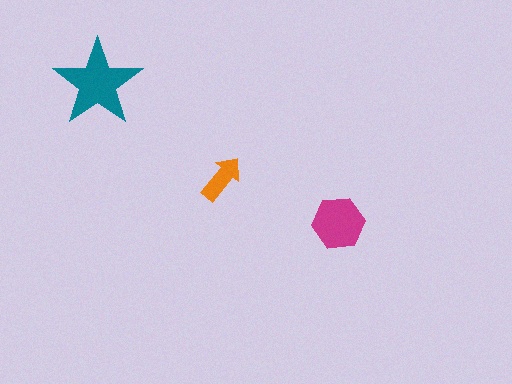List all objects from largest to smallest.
The teal star, the magenta hexagon, the orange arrow.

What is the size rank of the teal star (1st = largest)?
1st.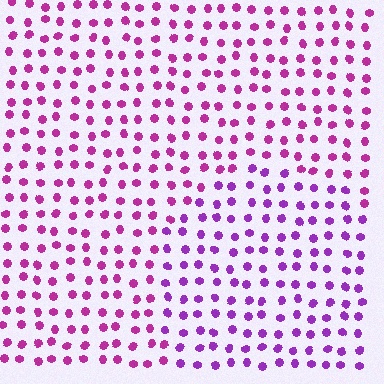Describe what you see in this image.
The image is filled with small magenta elements in a uniform arrangement. A circle-shaped region is visible where the elements are tinted to a slightly different hue, forming a subtle color boundary.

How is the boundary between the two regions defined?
The boundary is defined purely by a slight shift in hue (about 27 degrees). Spacing, size, and orientation are identical on both sides.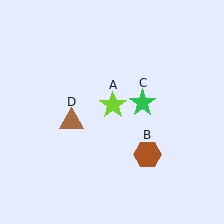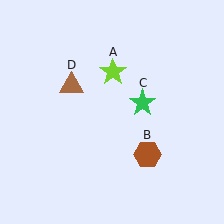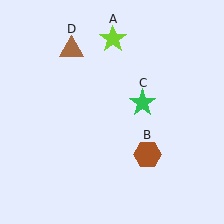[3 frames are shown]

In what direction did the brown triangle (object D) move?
The brown triangle (object D) moved up.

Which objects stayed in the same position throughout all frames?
Brown hexagon (object B) and green star (object C) remained stationary.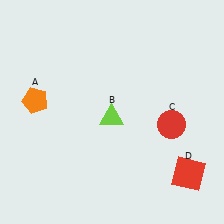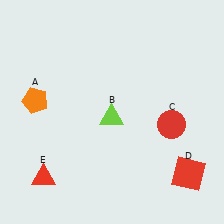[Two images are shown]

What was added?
A red triangle (E) was added in Image 2.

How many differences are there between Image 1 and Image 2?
There is 1 difference between the two images.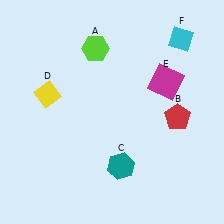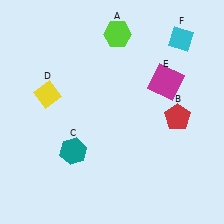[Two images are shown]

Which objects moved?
The objects that moved are: the lime hexagon (A), the teal hexagon (C).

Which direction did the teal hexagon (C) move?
The teal hexagon (C) moved left.